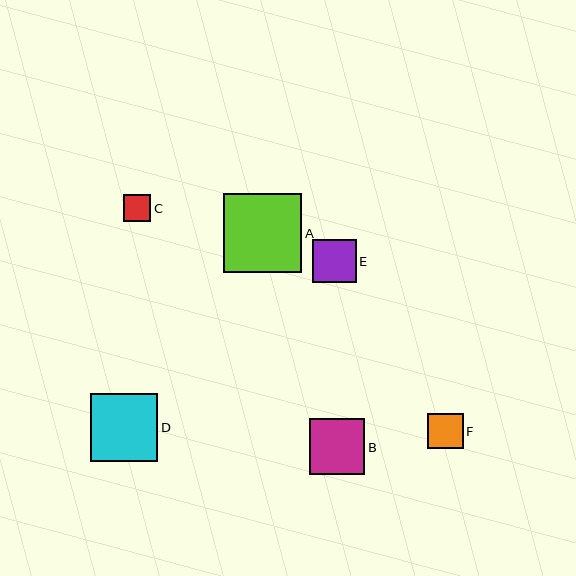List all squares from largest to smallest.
From largest to smallest: A, D, B, E, F, C.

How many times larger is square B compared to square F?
Square B is approximately 1.6 times the size of square F.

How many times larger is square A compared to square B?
Square A is approximately 1.4 times the size of square B.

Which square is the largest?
Square A is the largest with a size of approximately 79 pixels.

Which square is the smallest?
Square C is the smallest with a size of approximately 27 pixels.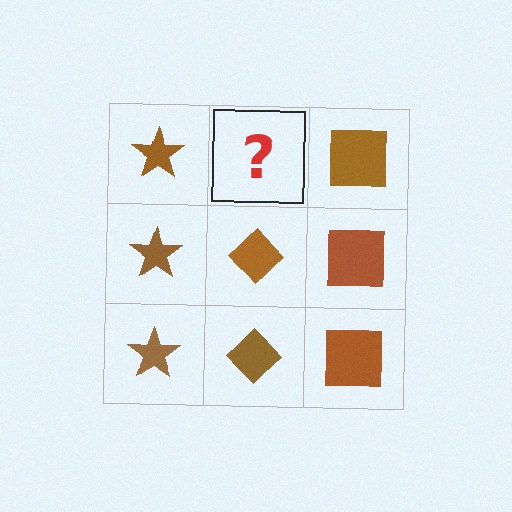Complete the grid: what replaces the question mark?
The question mark should be replaced with a brown diamond.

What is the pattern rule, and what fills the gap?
The rule is that each column has a consistent shape. The gap should be filled with a brown diamond.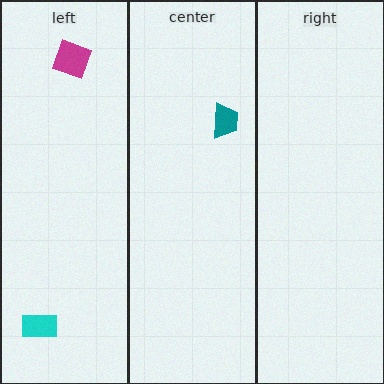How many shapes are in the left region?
2.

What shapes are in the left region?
The cyan rectangle, the magenta diamond.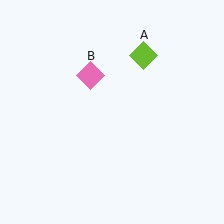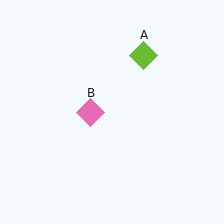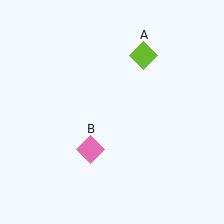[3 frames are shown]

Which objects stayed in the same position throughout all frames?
Lime diamond (object A) remained stationary.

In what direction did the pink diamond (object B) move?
The pink diamond (object B) moved down.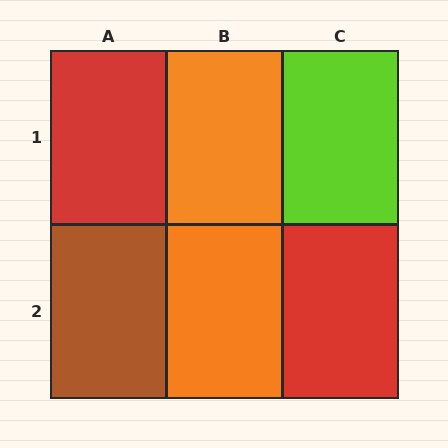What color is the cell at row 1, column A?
Red.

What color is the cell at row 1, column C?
Lime.